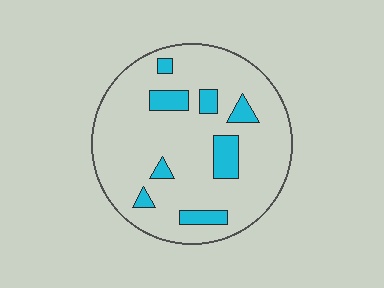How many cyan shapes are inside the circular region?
8.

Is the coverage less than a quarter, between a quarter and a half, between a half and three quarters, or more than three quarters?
Less than a quarter.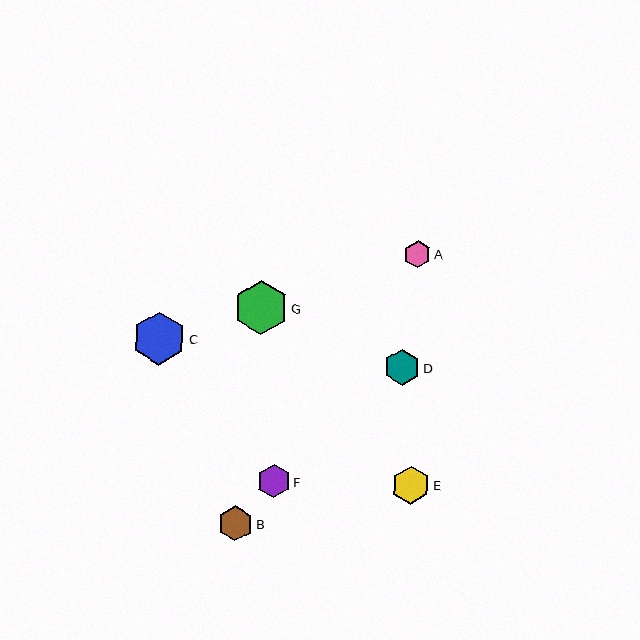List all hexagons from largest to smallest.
From largest to smallest: G, C, E, D, B, F, A.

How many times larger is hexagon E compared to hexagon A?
Hexagon E is approximately 1.4 times the size of hexagon A.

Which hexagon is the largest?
Hexagon G is the largest with a size of approximately 54 pixels.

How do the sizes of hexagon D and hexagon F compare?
Hexagon D and hexagon F are approximately the same size.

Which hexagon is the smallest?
Hexagon A is the smallest with a size of approximately 27 pixels.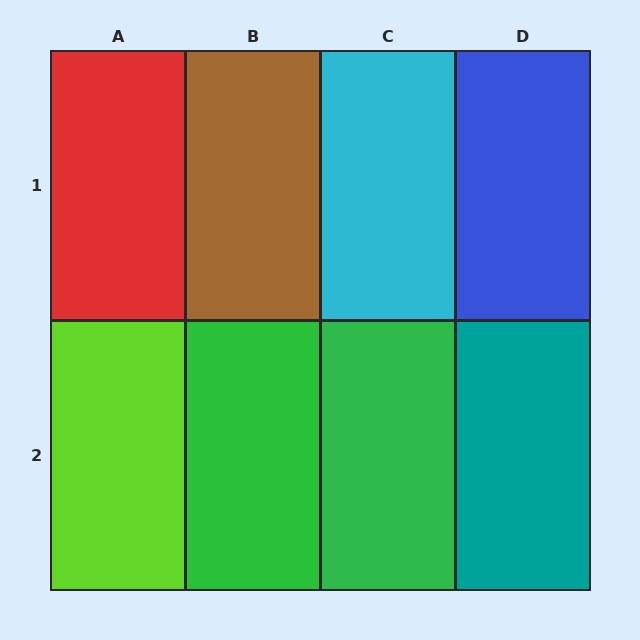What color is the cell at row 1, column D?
Blue.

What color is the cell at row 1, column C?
Cyan.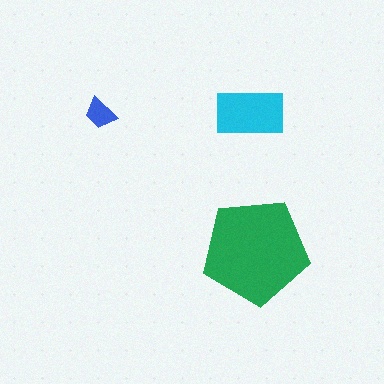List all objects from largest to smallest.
The green pentagon, the cyan rectangle, the blue trapezoid.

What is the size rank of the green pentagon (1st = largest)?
1st.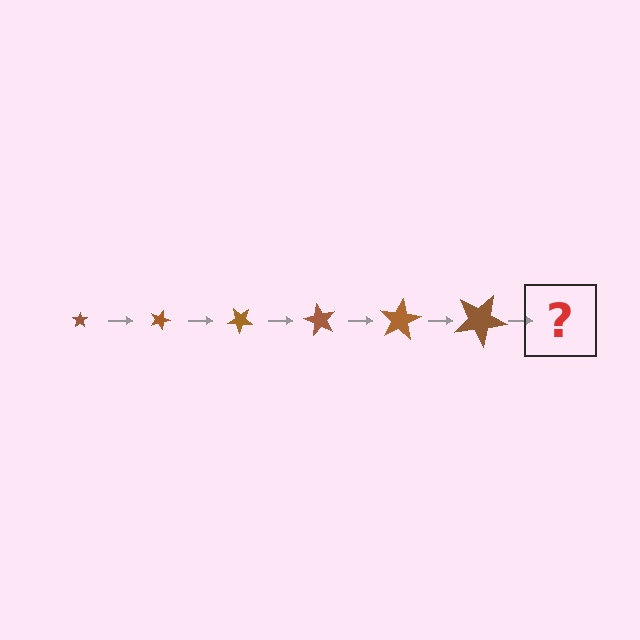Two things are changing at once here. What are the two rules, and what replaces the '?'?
The two rules are that the star grows larger each step and it rotates 20 degrees each step. The '?' should be a star, larger than the previous one and rotated 120 degrees from the start.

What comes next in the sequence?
The next element should be a star, larger than the previous one and rotated 120 degrees from the start.